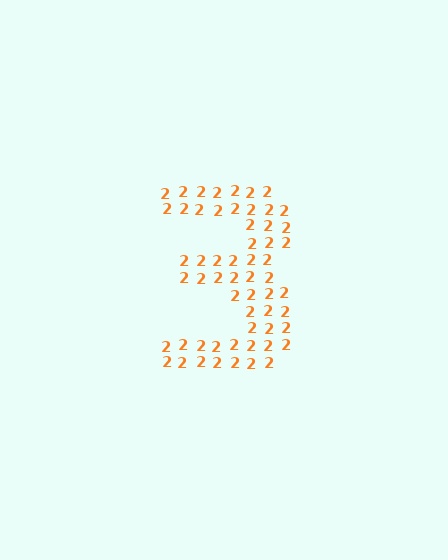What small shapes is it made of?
It is made of small digit 2's.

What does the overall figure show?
The overall figure shows the digit 3.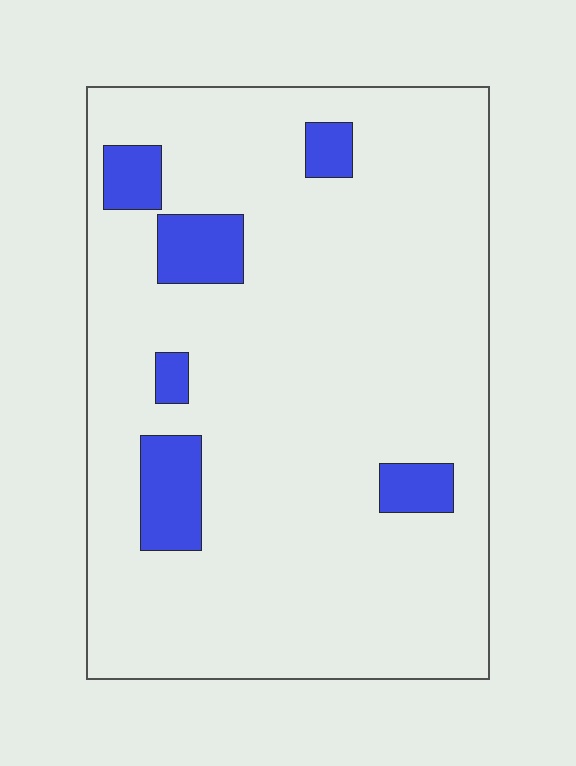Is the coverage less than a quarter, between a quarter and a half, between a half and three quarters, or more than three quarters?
Less than a quarter.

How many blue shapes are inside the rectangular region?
6.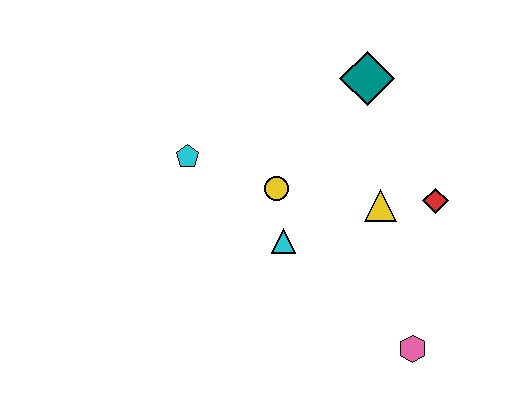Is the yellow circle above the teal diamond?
No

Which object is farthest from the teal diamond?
The pink hexagon is farthest from the teal diamond.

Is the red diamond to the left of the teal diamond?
No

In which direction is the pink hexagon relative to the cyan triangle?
The pink hexagon is to the right of the cyan triangle.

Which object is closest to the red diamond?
The yellow triangle is closest to the red diamond.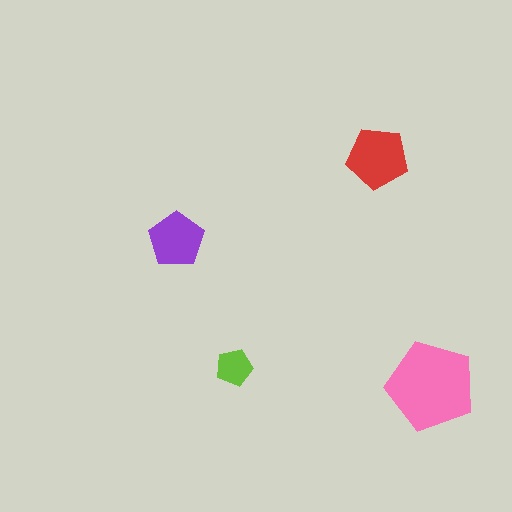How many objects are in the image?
There are 4 objects in the image.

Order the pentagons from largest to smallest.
the pink one, the red one, the purple one, the lime one.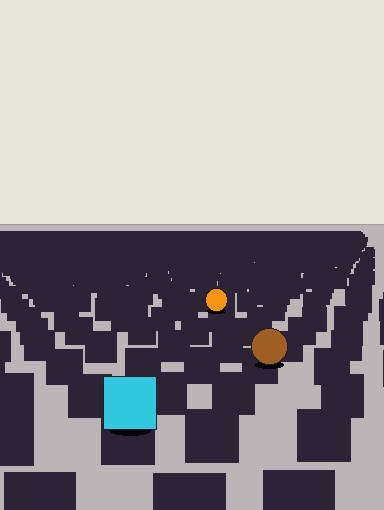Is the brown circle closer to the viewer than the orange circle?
Yes. The brown circle is closer — you can tell from the texture gradient: the ground texture is coarser near it.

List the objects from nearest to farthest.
From nearest to farthest: the cyan square, the brown circle, the orange circle.